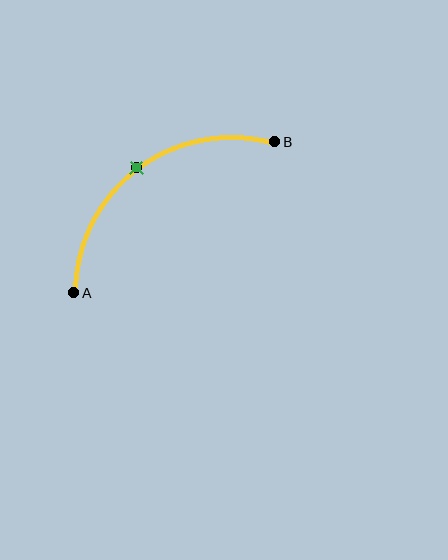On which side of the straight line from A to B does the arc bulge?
The arc bulges above and to the left of the straight line connecting A and B.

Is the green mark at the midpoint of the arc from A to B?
Yes. The green mark lies on the arc at equal arc-length from both A and B — it is the arc midpoint.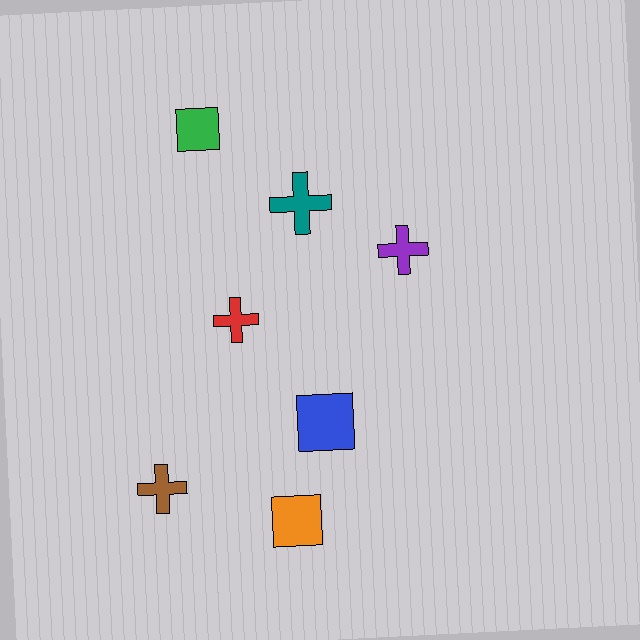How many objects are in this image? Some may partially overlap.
There are 7 objects.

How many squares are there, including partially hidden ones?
There are 3 squares.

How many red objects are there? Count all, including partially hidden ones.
There is 1 red object.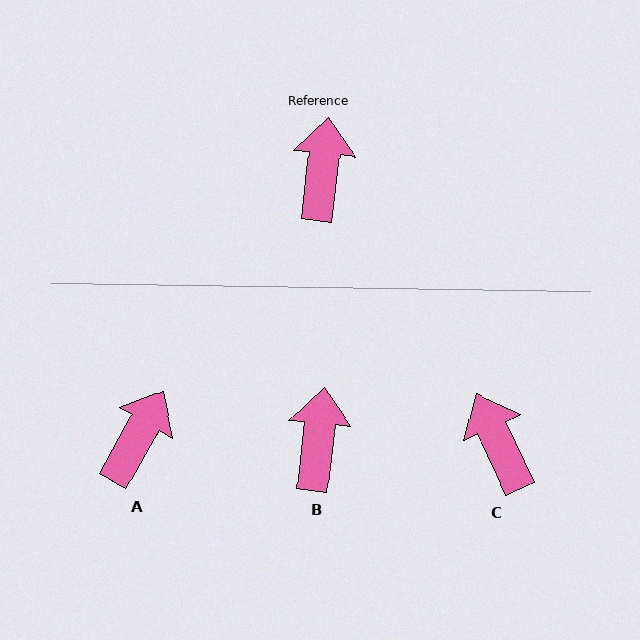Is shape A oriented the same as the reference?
No, it is off by about 23 degrees.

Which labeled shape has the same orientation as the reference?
B.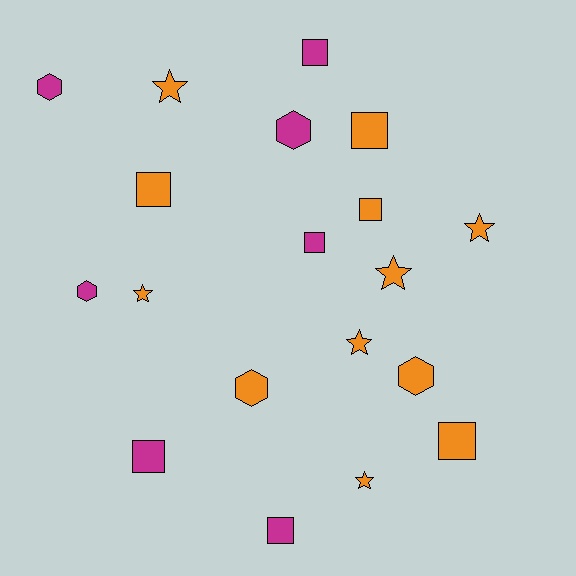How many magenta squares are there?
There are 4 magenta squares.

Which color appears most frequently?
Orange, with 12 objects.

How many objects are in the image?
There are 19 objects.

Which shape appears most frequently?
Square, with 8 objects.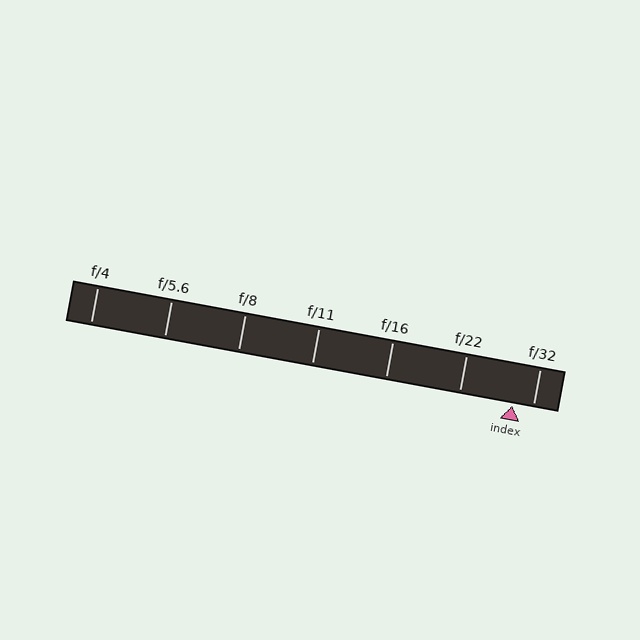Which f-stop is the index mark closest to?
The index mark is closest to f/32.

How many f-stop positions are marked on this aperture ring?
There are 7 f-stop positions marked.